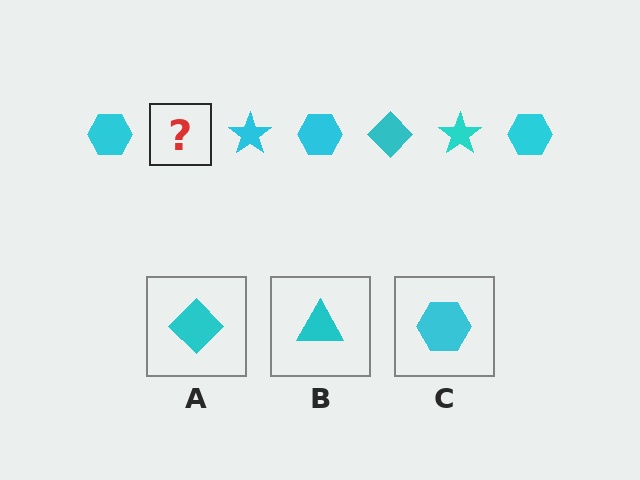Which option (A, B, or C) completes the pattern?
A.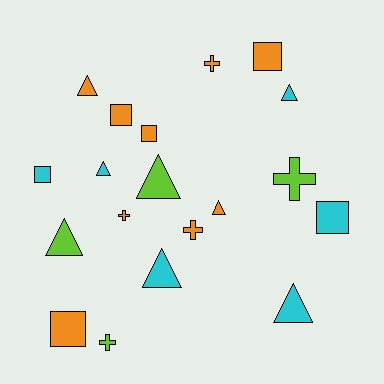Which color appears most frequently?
Orange, with 9 objects.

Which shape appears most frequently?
Triangle, with 8 objects.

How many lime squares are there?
There are no lime squares.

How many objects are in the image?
There are 19 objects.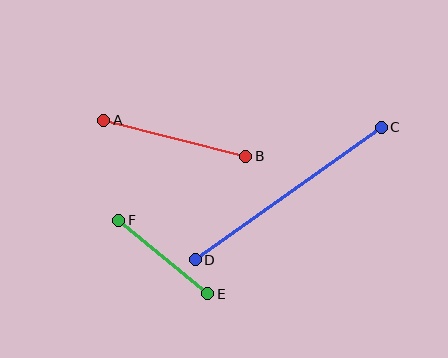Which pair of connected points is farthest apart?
Points C and D are farthest apart.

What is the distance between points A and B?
The distance is approximately 147 pixels.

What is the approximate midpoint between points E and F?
The midpoint is at approximately (163, 257) pixels.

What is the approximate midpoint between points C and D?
The midpoint is at approximately (288, 193) pixels.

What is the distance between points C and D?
The distance is approximately 228 pixels.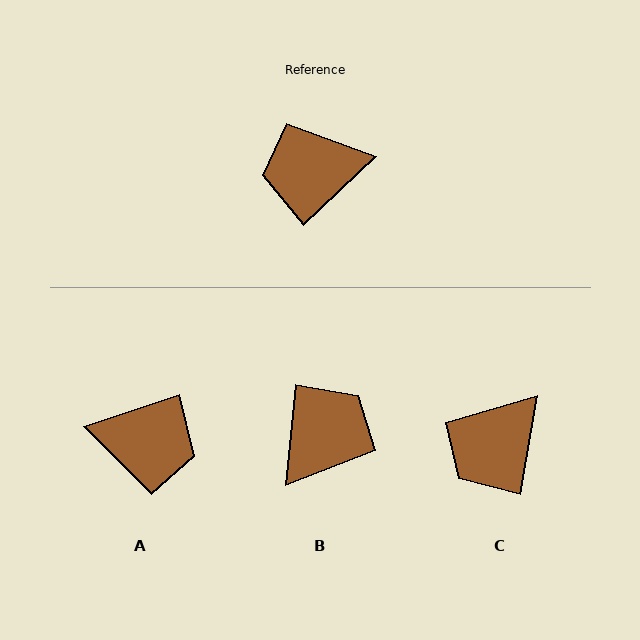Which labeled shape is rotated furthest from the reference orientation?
A, about 155 degrees away.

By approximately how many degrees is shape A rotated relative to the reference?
Approximately 155 degrees counter-clockwise.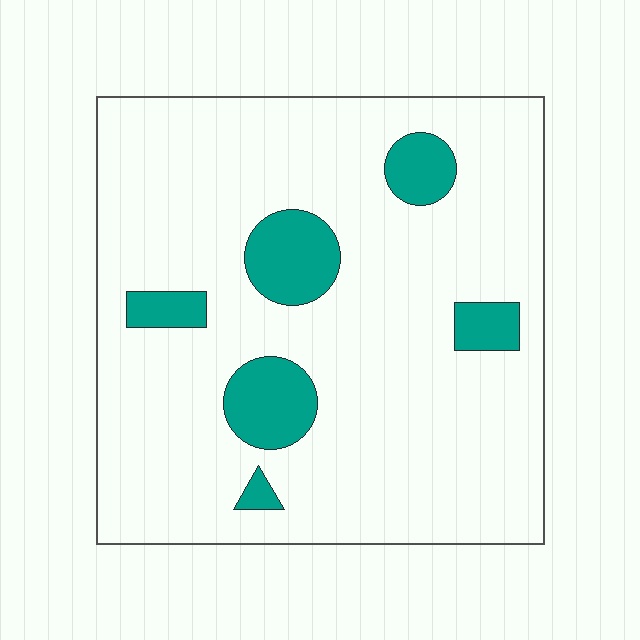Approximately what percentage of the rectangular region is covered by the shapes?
Approximately 15%.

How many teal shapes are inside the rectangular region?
6.